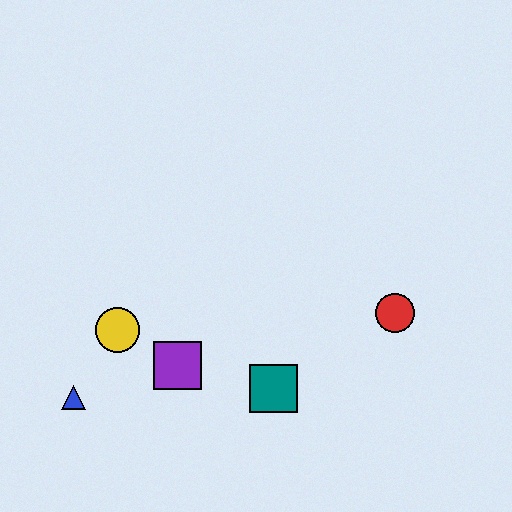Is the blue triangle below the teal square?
Yes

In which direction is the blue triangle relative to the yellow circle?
The blue triangle is below the yellow circle.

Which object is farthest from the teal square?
The blue triangle is farthest from the teal square.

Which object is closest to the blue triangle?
The yellow circle is closest to the blue triangle.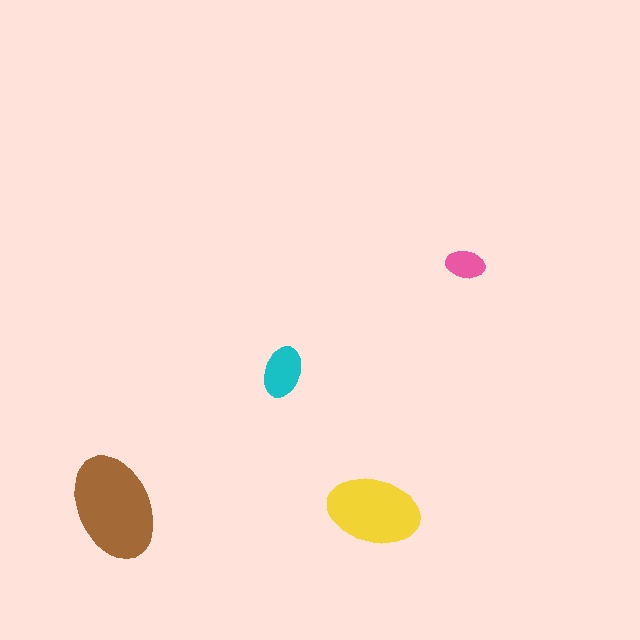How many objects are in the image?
There are 4 objects in the image.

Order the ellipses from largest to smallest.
the brown one, the yellow one, the cyan one, the pink one.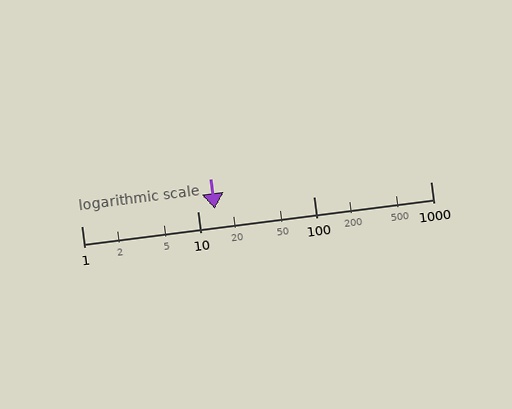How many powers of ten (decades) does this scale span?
The scale spans 3 decades, from 1 to 1000.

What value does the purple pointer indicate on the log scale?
The pointer indicates approximately 14.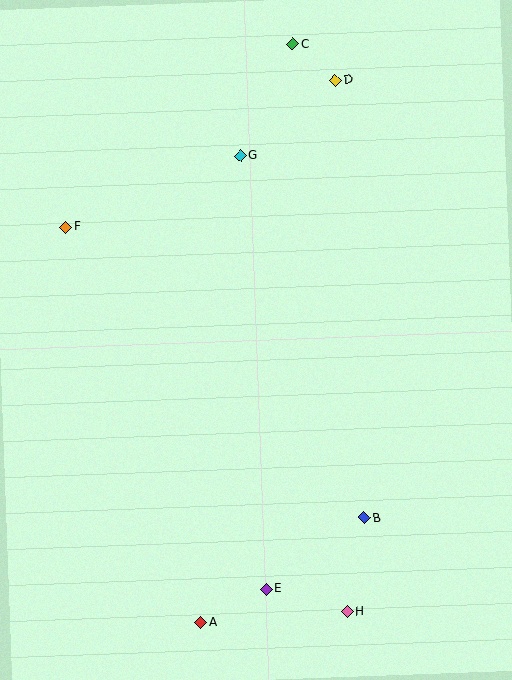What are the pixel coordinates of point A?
Point A is at (201, 623).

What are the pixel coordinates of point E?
Point E is at (266, 589).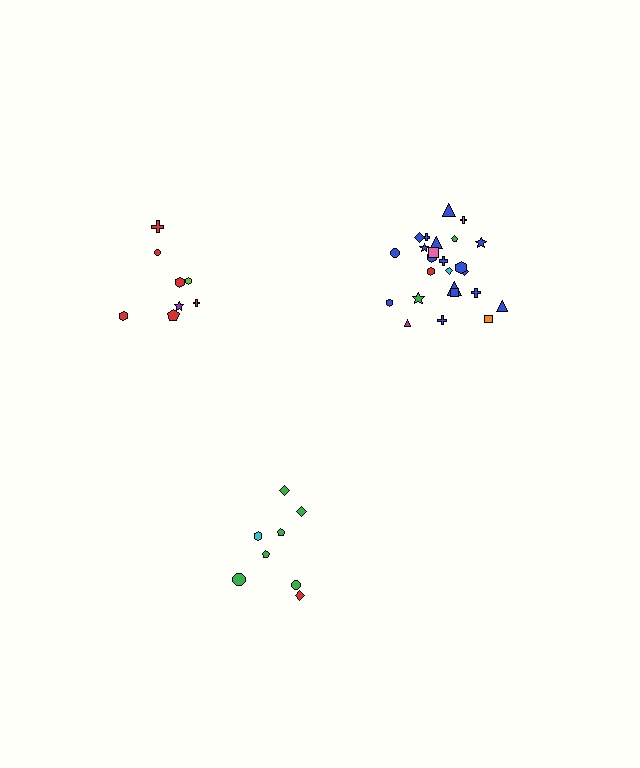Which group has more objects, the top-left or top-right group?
The top-right group.